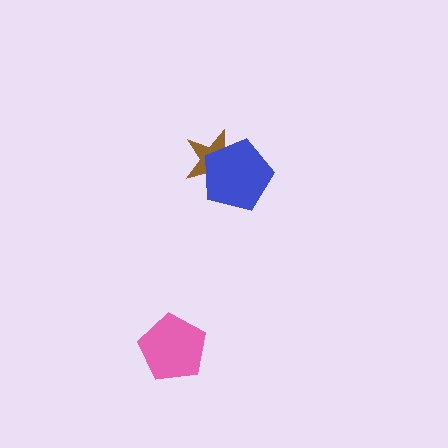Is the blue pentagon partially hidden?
No, no other shape covers it.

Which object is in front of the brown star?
The blue pentagon is in front of the brown star.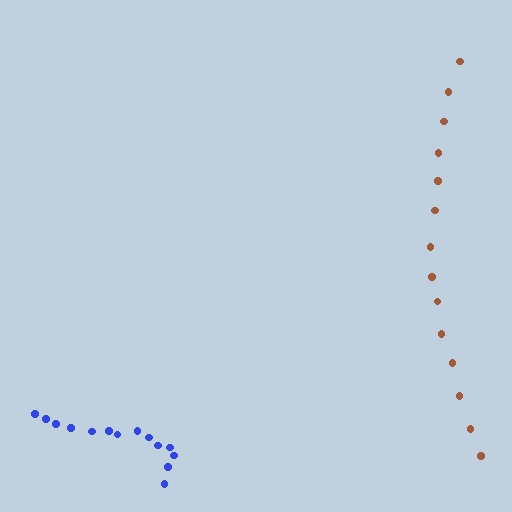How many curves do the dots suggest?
There are 2 distinct paths.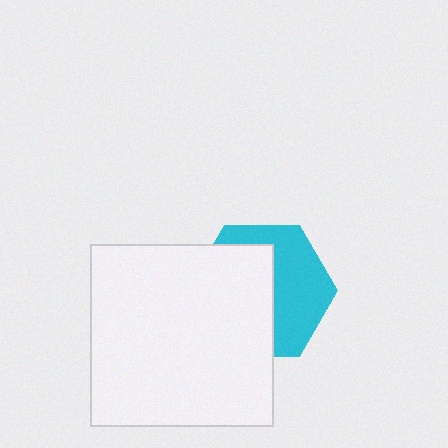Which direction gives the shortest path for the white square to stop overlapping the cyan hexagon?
Moving left gives the shortest separation.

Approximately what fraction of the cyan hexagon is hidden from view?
Roughly 54% of the cyan hexagon is hidden behind the white square.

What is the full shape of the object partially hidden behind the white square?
The partially hidden object is a cyan hexagon.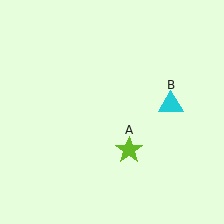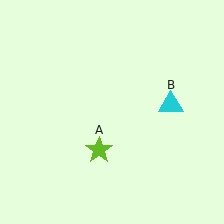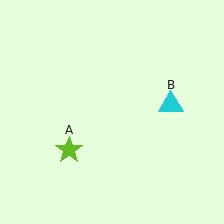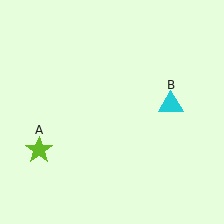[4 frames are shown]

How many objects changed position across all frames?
1 object changed position: lime star (object A).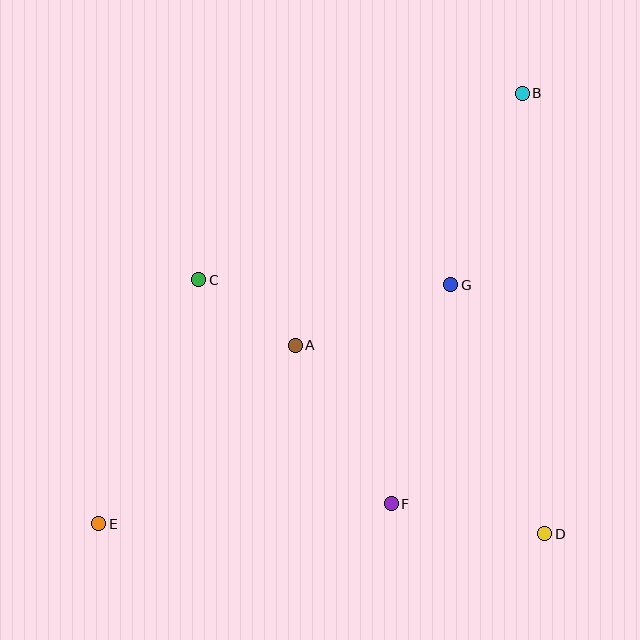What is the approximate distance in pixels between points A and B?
The distance between A and B is approximately 339 pixels.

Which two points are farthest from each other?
Points B and E are farthest from each other.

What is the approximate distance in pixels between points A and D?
The distance between A and D is approximately 312 pixels.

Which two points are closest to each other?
Points A and C are closest to each other.